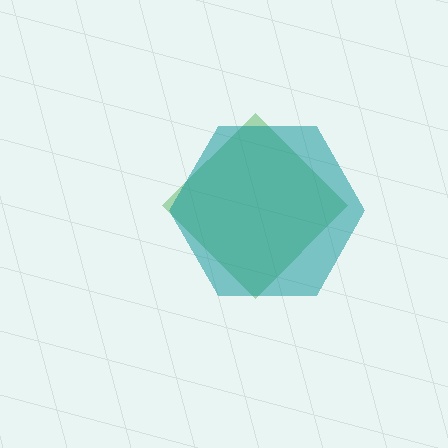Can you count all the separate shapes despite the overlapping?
Yes, there are 2 separate shapes.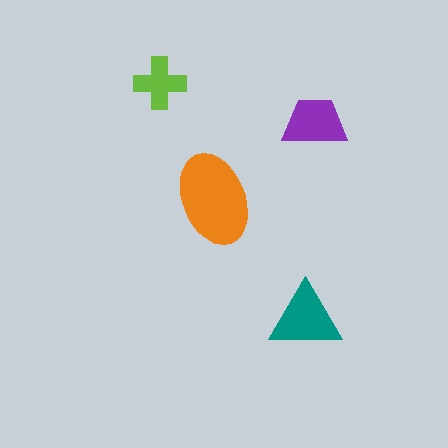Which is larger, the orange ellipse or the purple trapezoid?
The orange ellipse.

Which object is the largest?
The orange ellipse.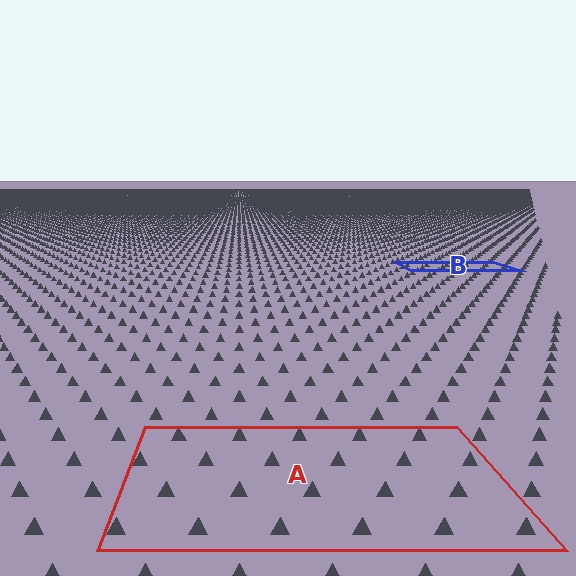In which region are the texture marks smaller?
The texture marks are smaller in region B, because it is farther away.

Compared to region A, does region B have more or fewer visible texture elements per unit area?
Region B has more texture elements per unit area — they are packed more densely because it is farther away.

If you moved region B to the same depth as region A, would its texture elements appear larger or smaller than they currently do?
They would appear larger. At a closer depth, the same texture elements are projected at a bigger on-screen size.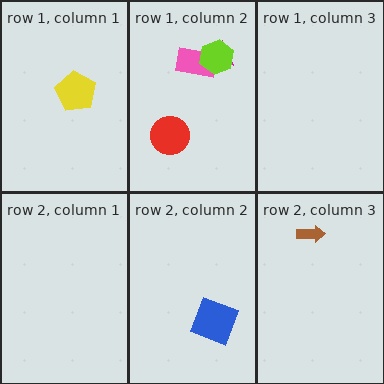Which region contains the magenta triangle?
The row 1, column 2 region.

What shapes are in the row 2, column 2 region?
The blue square.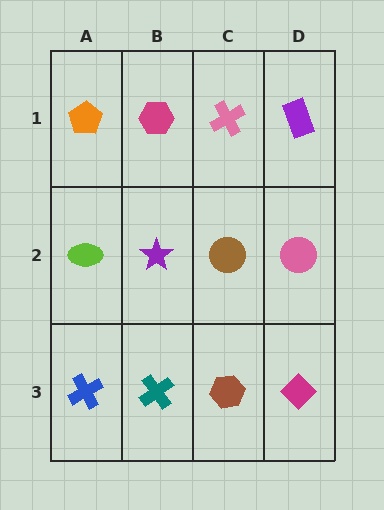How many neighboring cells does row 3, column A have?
2.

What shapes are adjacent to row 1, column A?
A lime ellipse (row 2, column A), a magenta hexagon (row 1, column B).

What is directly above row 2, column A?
An orange pentagon.